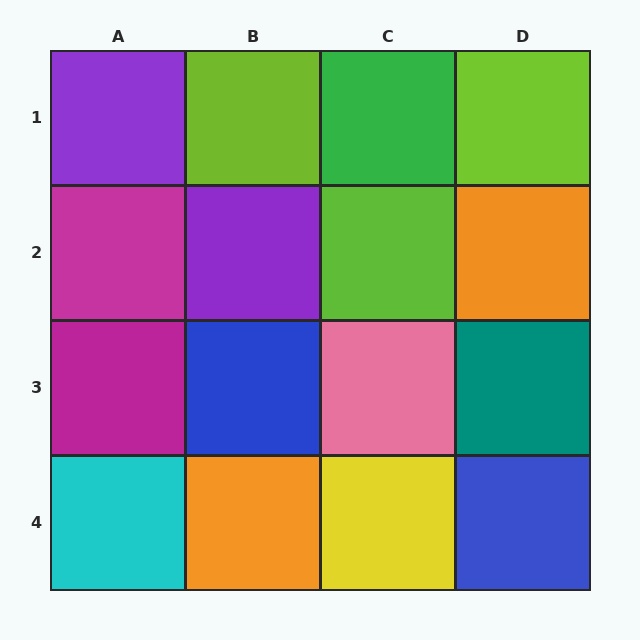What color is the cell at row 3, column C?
Pink.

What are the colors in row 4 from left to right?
Cyan, orange, yellow, blue.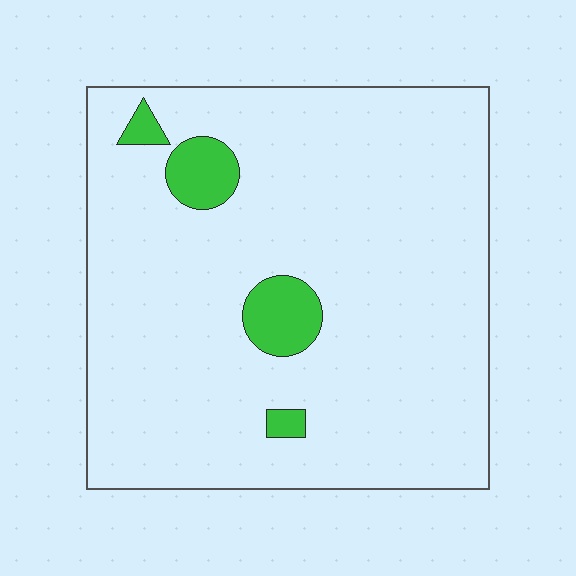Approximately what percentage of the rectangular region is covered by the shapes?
Approximately 5%.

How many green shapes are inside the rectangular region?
4.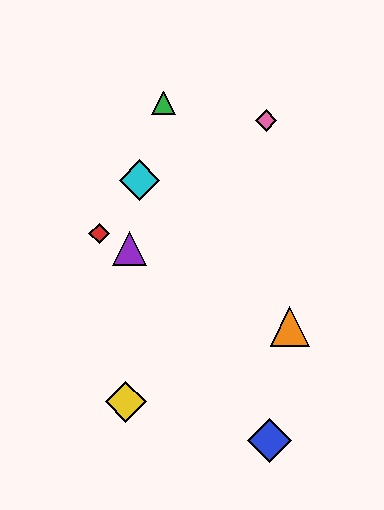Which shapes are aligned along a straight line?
The red diamond, the purple triangle, the orange triangle are aligned along a straight line.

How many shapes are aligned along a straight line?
3 shapes (the red diamond, the purple triangle, the orange triangle) are aligned along a straight line.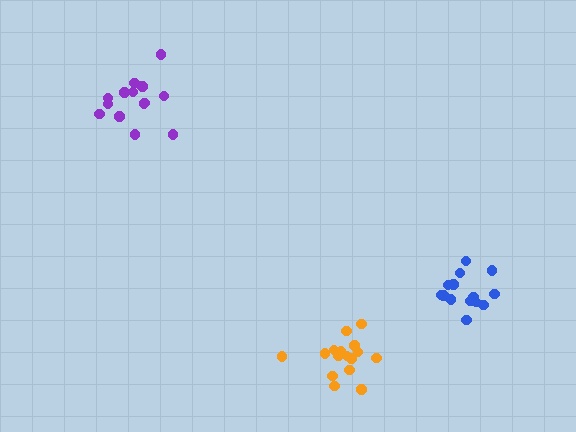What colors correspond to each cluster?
The clusters are colored: purple, orange, blue.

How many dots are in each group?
Group 1: 14 dots, Group 2: 16 dots, Group 3: 14 dots (44 total).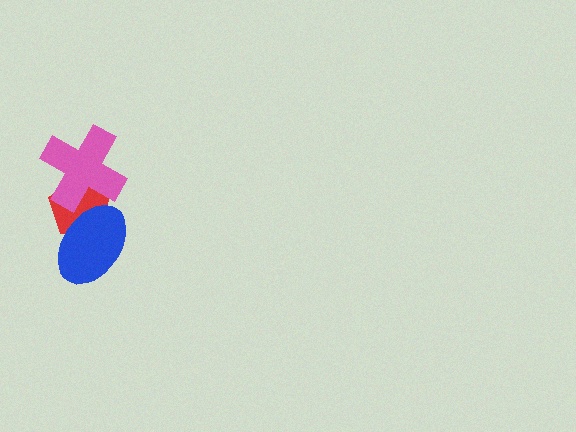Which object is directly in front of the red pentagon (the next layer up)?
The pink cross is directly in front of the red pentagon.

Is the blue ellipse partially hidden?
No, no other shape covers it.